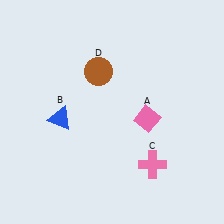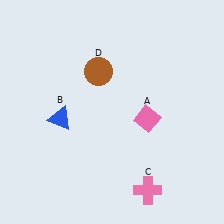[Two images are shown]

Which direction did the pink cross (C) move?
The pink cross (C) moved down.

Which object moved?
The pink cross (C) moved down.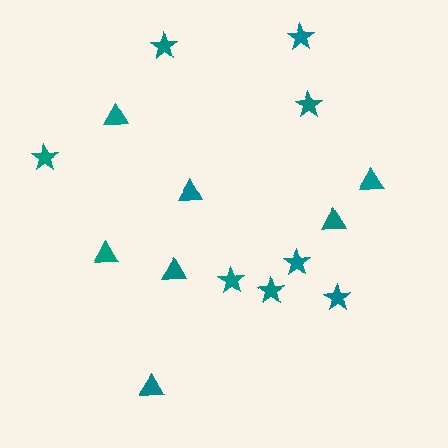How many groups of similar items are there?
There are 2 groups: one group of stars (8) and one group of triangles (7).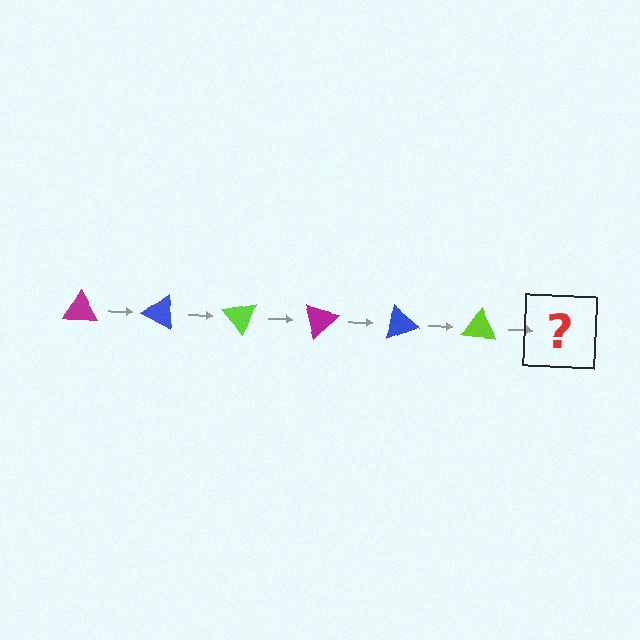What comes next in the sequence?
The next element should be a magenta triangle, rotated 150 degrees from the start.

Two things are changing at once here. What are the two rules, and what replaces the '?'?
The two rules are that it rotates 25 degrees each step and the color cycles through magenta, blue, and lime. The '?' should be a magenta triangle, rotated 150 degrees from the start.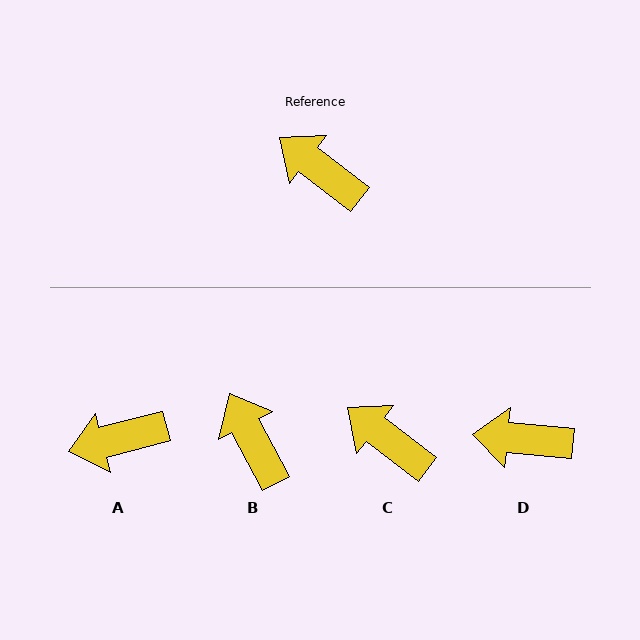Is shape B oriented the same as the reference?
No, it is off by about 25 degrees.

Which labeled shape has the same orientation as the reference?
C.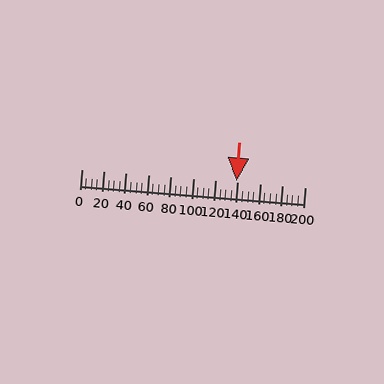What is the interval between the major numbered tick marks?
The major tick marks are spaced 20 units apart.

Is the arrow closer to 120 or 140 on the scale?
The arrow is closer to 140.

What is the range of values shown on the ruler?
The ruler shows values from 0 to 200.